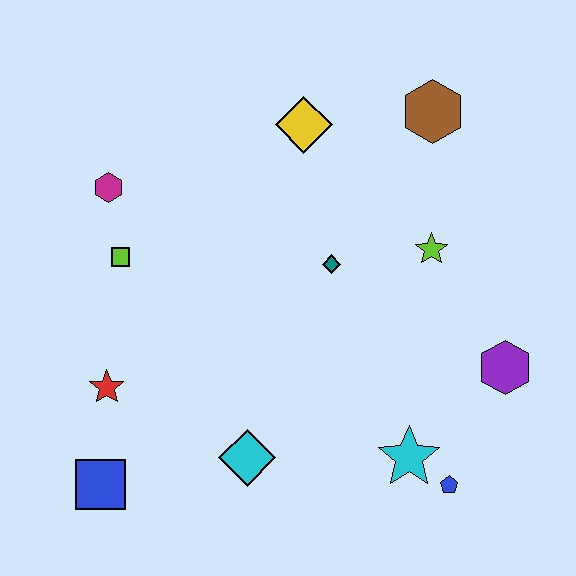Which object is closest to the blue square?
The red star is closest to the blue square.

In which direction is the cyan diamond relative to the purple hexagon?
The cyan diamond is to the left of the purple hexagon.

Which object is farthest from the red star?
The brown hexagon is farthest from the red star.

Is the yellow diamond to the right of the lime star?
No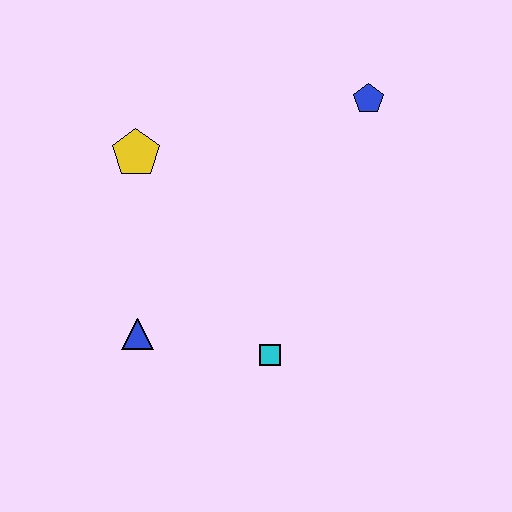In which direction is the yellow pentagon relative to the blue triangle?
The yellow pentagon is above the blue triangle.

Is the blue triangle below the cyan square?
No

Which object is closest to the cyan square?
The blue triangle is closest to the cyan square.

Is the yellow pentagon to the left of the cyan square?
Yes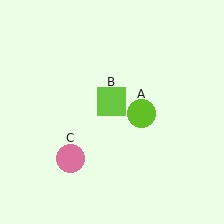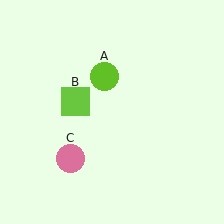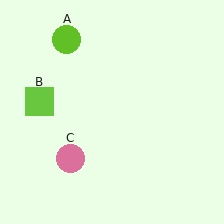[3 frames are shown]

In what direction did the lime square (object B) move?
The lime square (object B) moved left.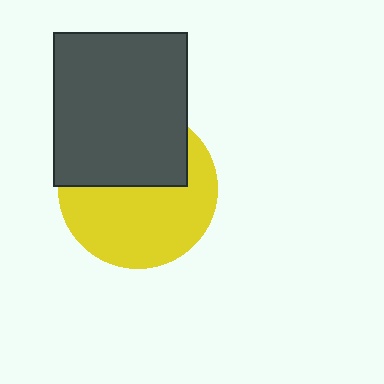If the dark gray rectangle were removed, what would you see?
You would see the complete yellow circle.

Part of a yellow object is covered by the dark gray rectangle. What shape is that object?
It is a circle.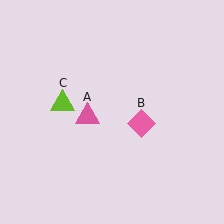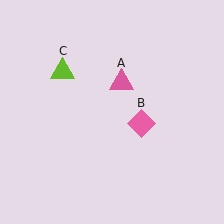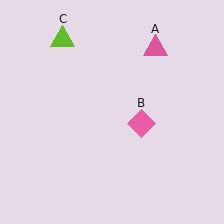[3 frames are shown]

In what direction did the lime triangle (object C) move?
The lime triangle (object C) moved up.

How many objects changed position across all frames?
2 objects changed position: pink triangle (object A), lime triangle (object C).